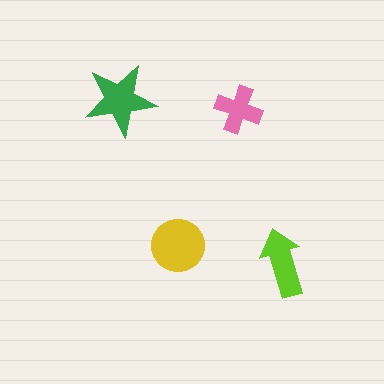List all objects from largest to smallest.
The yellow circle, the green star, the lime arrow, the pink cross.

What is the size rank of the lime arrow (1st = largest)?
3rd.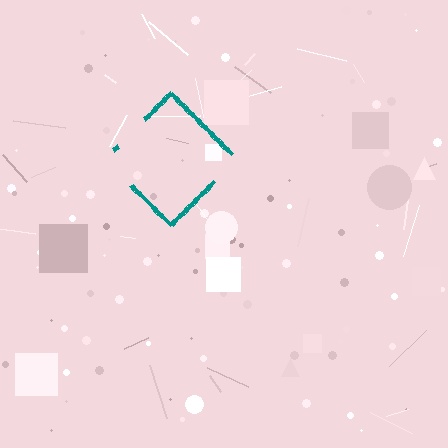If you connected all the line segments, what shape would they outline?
They would outline a diamond.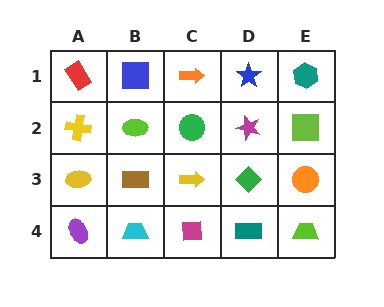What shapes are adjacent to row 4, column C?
A yellow arrow (row 3, column C), a cyan trapezoid (row 4, column B), a teal rectangle (row 4, column D).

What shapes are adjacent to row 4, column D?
A green diamond (row 3, column D), a magenta square (row 4, column C), a lime trapezoid (row 4, column E).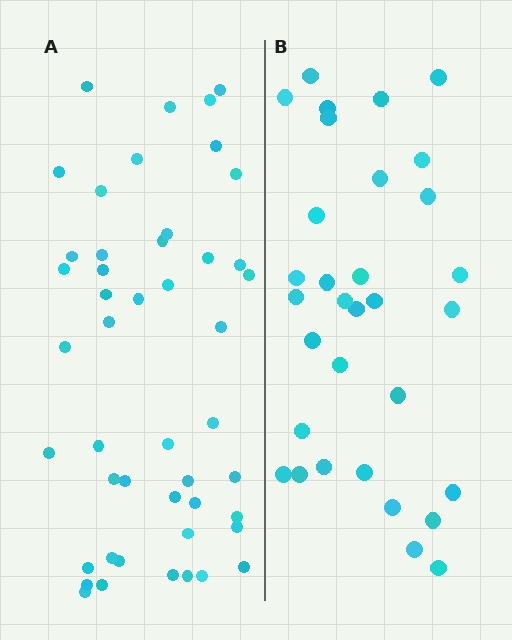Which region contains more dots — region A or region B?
Region A (the left region) has more dots.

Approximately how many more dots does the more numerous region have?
Region A has approximately 15 more dots than region B.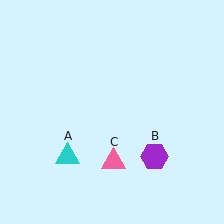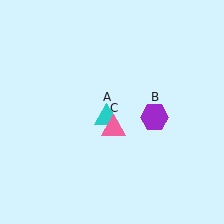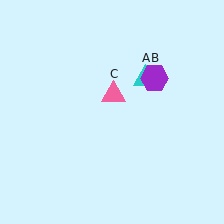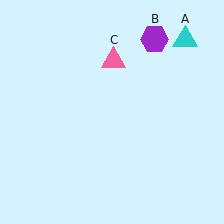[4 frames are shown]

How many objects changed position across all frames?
3 objects changed position: cyan triangle (object A), purple hexagon (object B), pink triangle (object C).